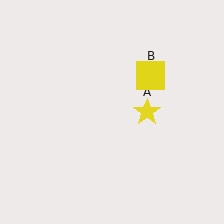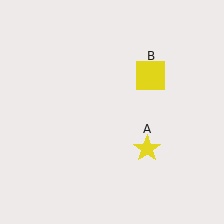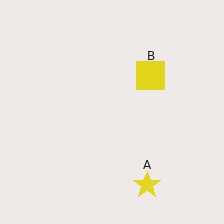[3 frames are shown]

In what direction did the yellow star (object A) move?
The yellow star (object A) moved down.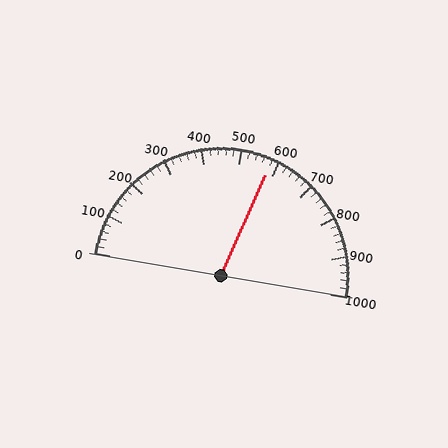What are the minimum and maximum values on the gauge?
The gauge ranges from 0 to 1000.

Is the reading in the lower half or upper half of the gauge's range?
The reading is in the upper half of the range (0 to 1000).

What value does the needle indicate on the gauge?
The needle indicates approximately 580.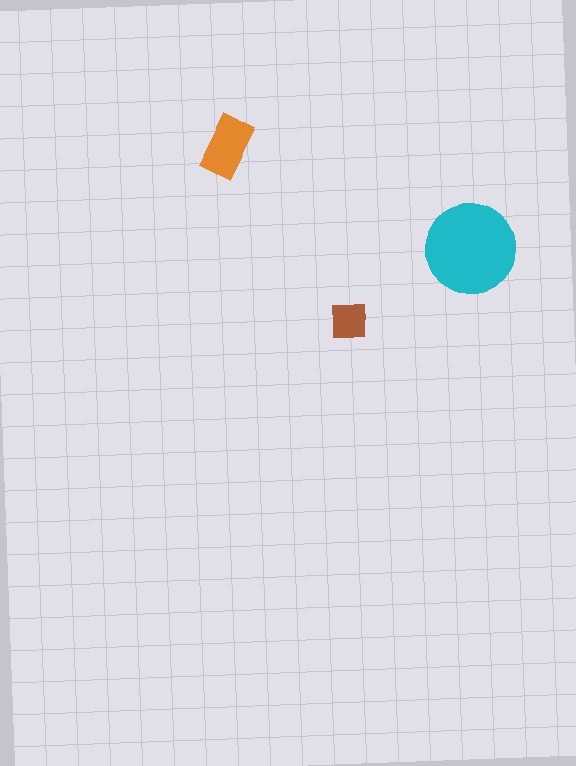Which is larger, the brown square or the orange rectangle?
The orange rectangle.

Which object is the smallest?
The brown square.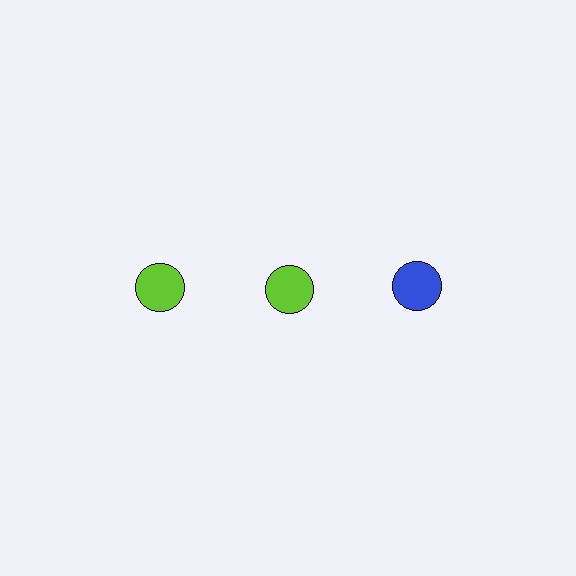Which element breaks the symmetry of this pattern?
The blue circle in the top row, center column breaks the symmetry. All other shapes are lime circles.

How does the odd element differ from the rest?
It has a different color: blue instead of lime.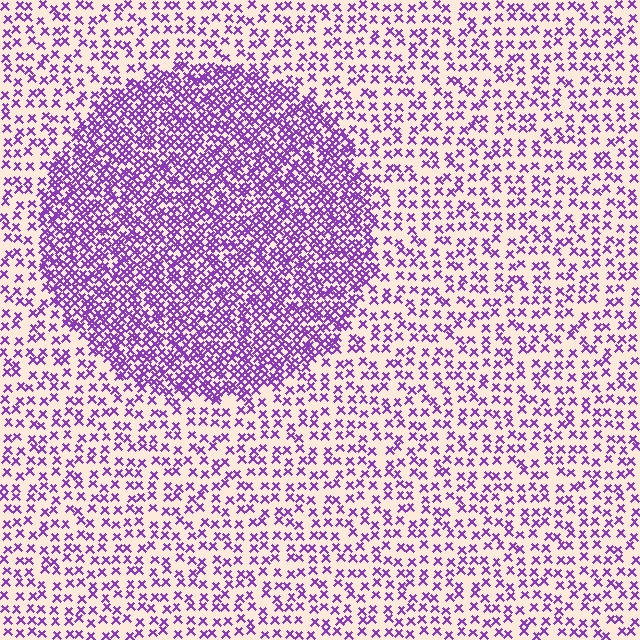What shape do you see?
I see a circle.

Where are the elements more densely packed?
The elements are more densely packed inside the circle boundary.